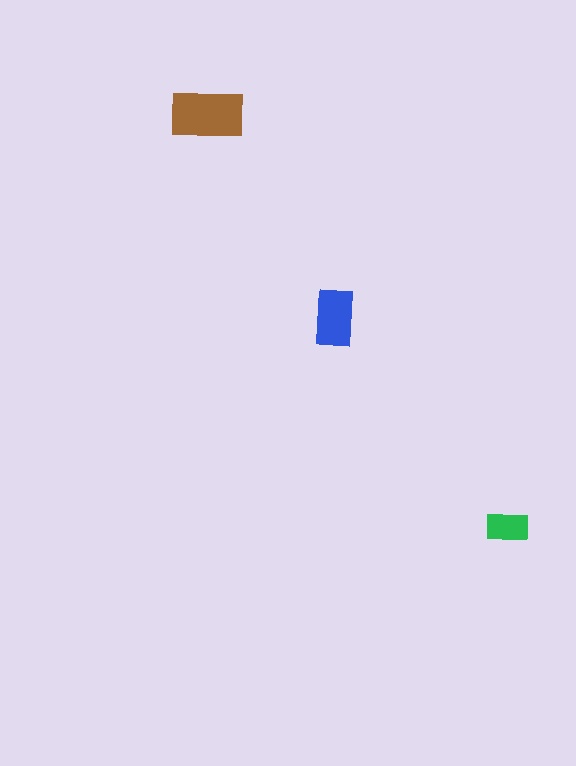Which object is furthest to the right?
The green rectangle is rightmost.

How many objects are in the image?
There are 3 objects in the image.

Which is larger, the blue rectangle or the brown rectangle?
The brown one.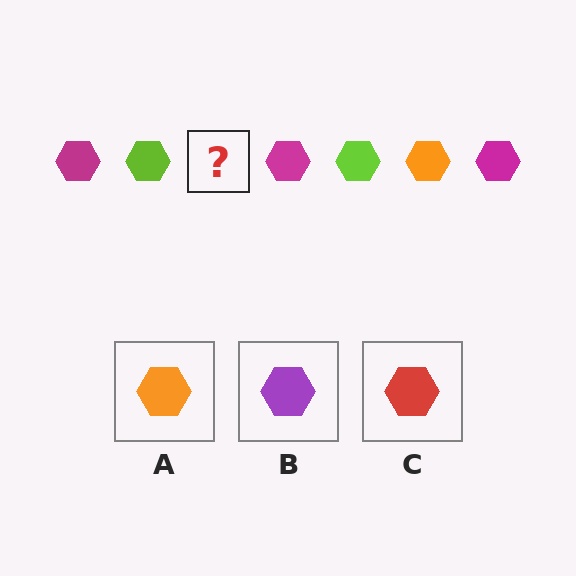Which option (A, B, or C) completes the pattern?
A.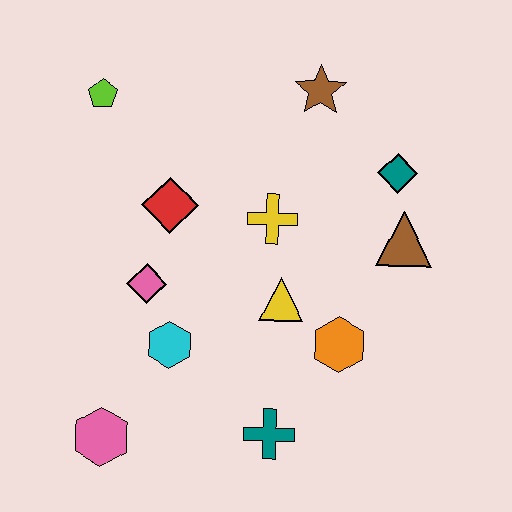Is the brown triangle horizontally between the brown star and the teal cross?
No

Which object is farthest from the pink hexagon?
The brown star is farthest from the pink hexagon.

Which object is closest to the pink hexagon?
The cyan hexagon is closest to the pink hexagon.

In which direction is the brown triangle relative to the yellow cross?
The brown triangle is to the right of the yellow cross.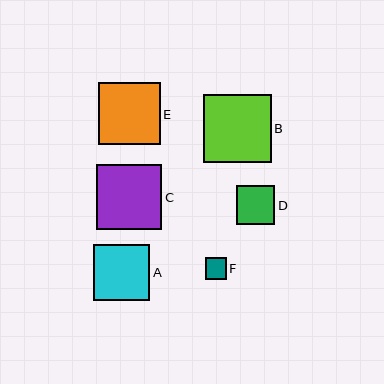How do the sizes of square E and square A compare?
Square E and square A are approximately the same size.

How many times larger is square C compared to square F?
Square C is approximately 3.0 times the size of square F.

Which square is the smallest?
Square F is the smallest with a size of approximately 21 pixels.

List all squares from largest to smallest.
From largest to smallest: B, C, E, A, D, F.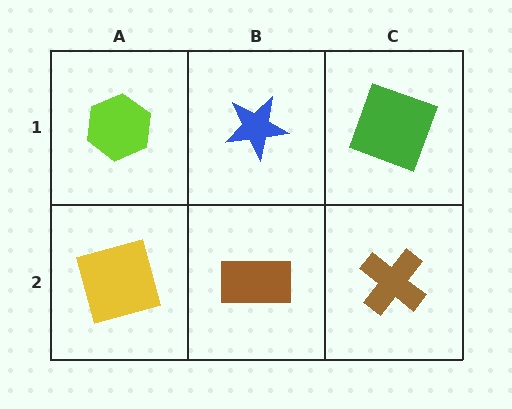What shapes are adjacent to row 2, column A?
A lime hexagon (row 1, column A), a brown rectangle (row 2, column B).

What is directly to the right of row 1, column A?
A blue star.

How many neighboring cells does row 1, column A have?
2.